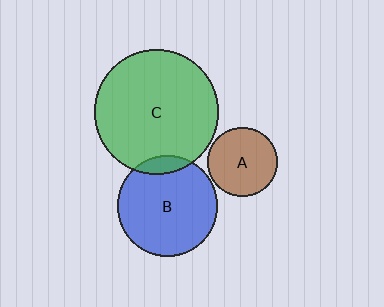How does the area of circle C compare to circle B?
Approximately 1.5 times.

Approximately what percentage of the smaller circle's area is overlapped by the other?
Approximately 10%.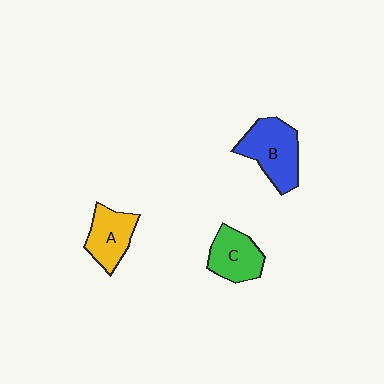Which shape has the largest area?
Shape B (blue).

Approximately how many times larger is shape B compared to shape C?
Approximately 1.3 times.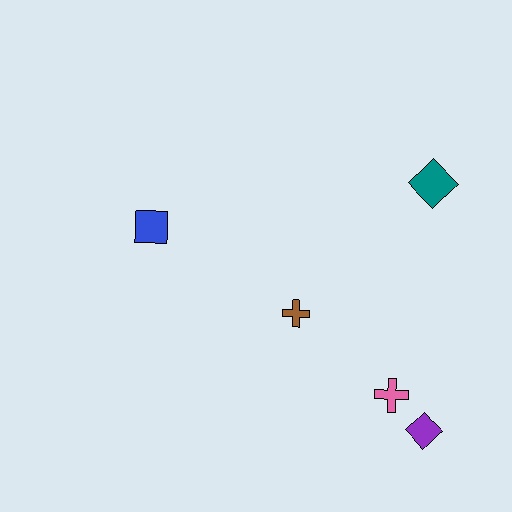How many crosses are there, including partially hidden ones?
There are 2 crosses.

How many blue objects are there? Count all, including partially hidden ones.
There is 1 blue object.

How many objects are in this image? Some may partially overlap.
There are 5 objects.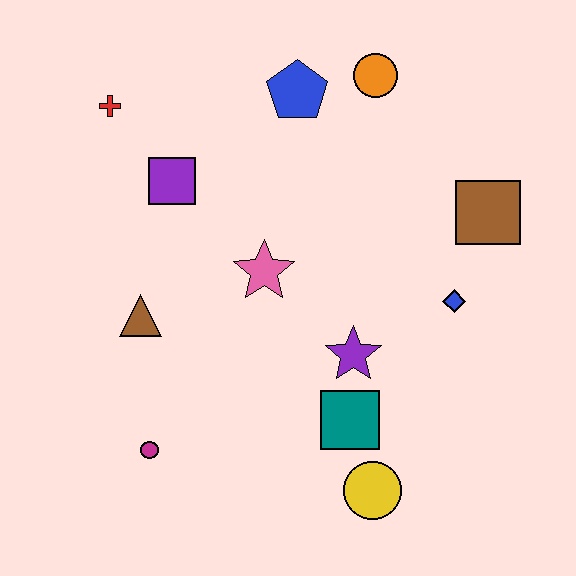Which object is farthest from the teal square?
The red cross is farthest from the teal square.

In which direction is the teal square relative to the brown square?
The teal square is below the brown square.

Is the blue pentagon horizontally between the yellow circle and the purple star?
No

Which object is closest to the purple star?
The teal square is closest to the purple star.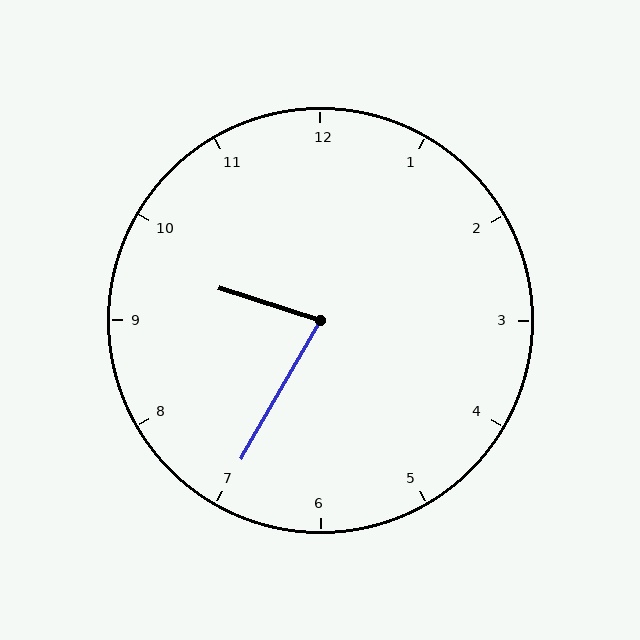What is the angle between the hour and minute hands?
Approximately 78 degrees.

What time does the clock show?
9:35.